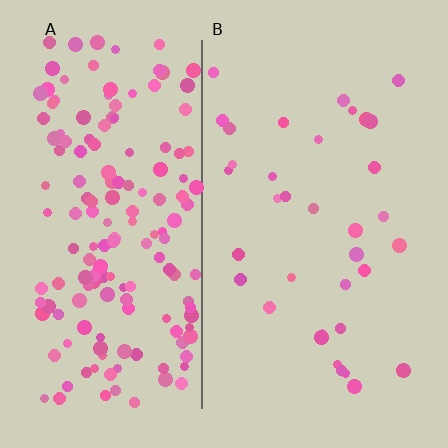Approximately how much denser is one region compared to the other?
Approximately 4.7× — region A over region B.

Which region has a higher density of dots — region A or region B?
A (the left).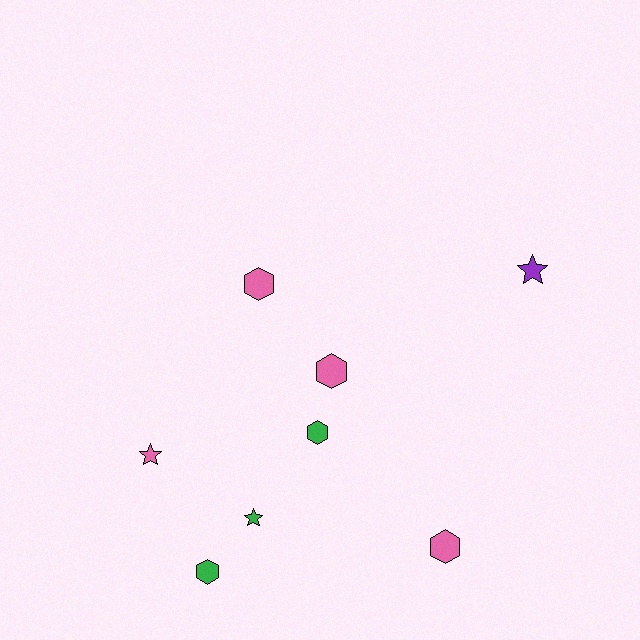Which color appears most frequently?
Pink, with 4 objects.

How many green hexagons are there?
There are 2 green hexagons.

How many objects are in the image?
There are 8 objects.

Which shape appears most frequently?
Hexagon, with 5 objects.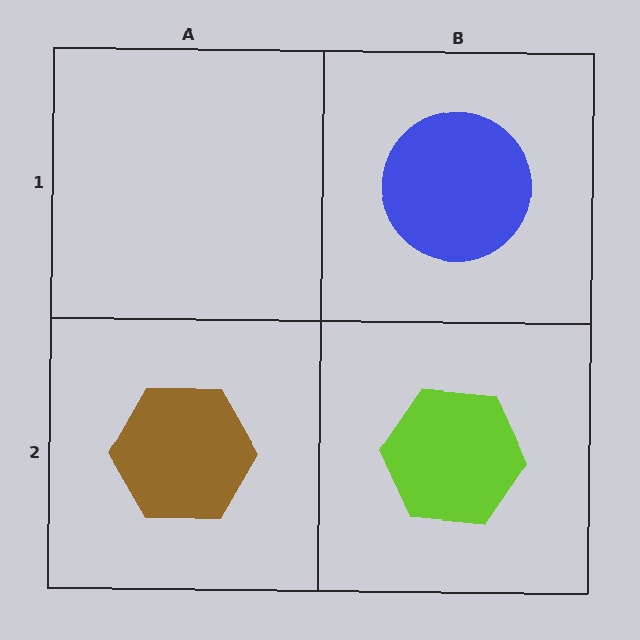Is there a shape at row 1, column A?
No, that cell is empty.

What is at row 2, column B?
A lime hexagon.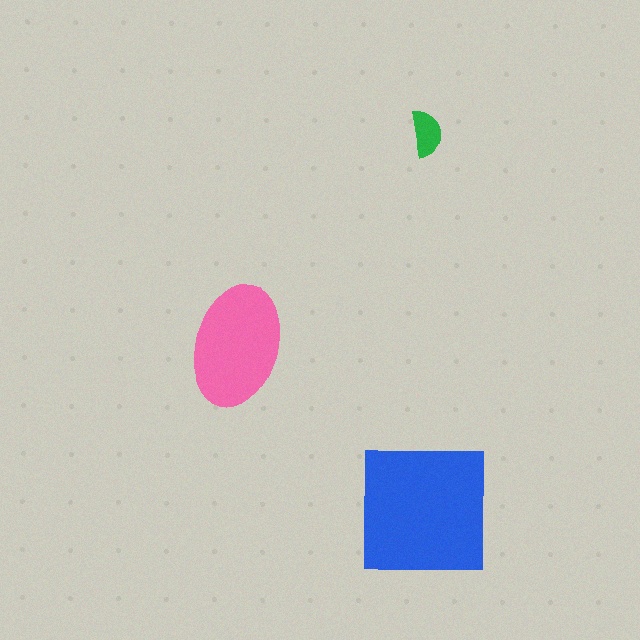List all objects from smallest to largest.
The green semicircle, the pink ellipse, the blue square.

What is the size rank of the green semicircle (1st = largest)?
3rd.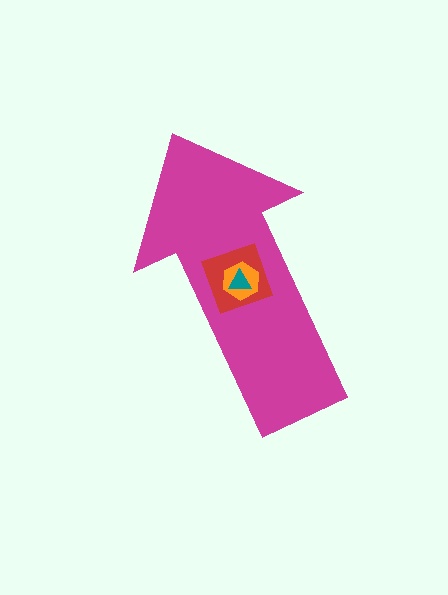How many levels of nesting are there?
4.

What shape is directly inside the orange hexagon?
The teal triangle.